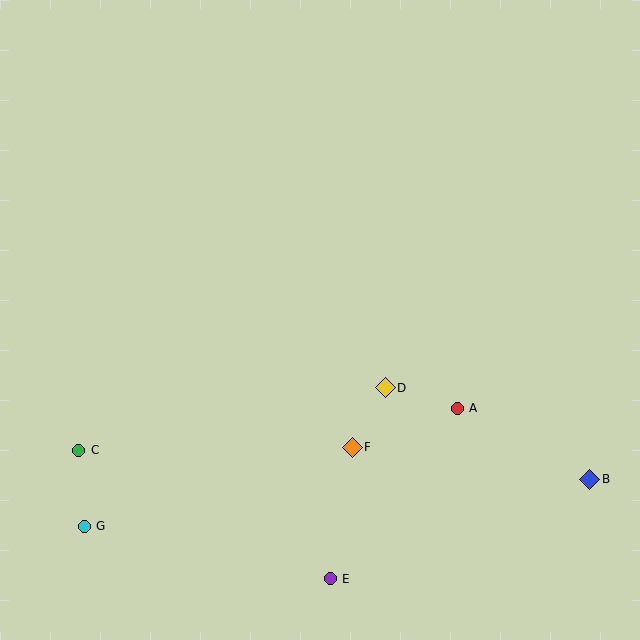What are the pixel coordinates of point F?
Point F is at (352, 447).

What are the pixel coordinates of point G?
Point G is at (84, 526).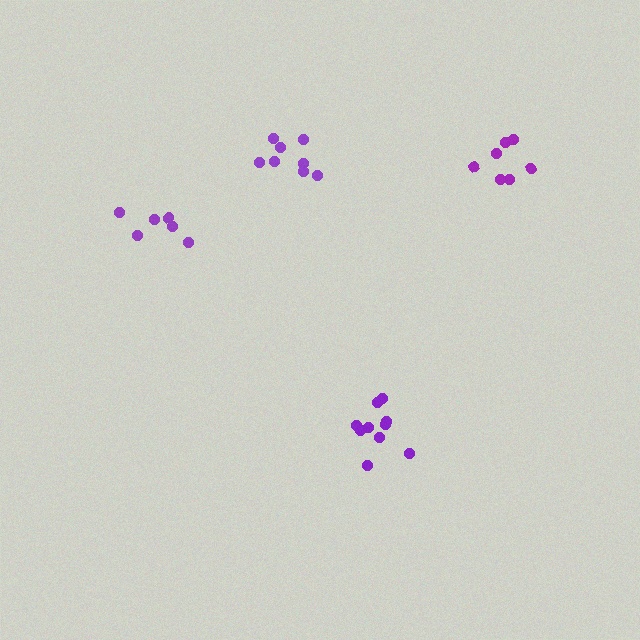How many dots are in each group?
Group 1: 7 dots, Group 2: 10 dots, Group 3: 8 dots, Group 4: 6 dots (31 total).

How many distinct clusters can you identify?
There are 4 distinct clusters.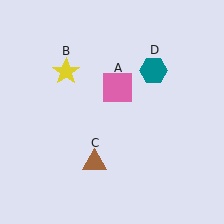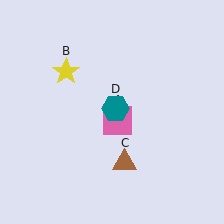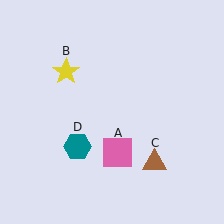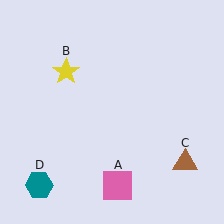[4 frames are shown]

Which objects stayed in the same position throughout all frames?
Yellow star (object B) remained stationary.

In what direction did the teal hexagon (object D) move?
The teal hexagon (object D) moved down and to the left.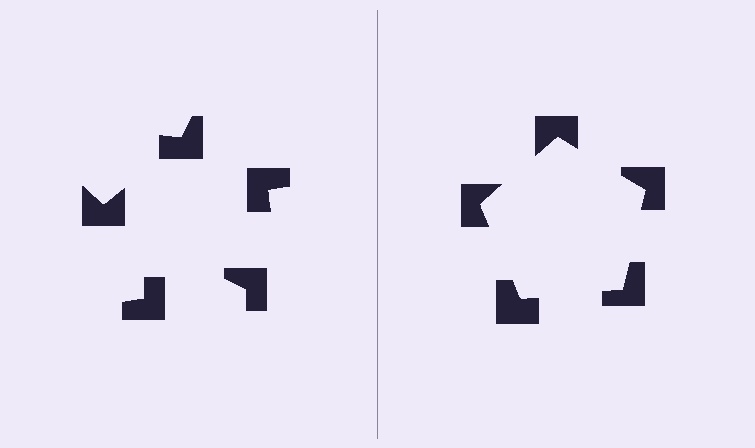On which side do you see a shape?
An illusory pentagon appears on the right side. On the left side the wedge cuts are rotated, so no coherent shape forms.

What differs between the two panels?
The notched squares are positioned identically on both sides; only the wedge orientations differ. On the right they align to a pentagon; on the left they are misaligned.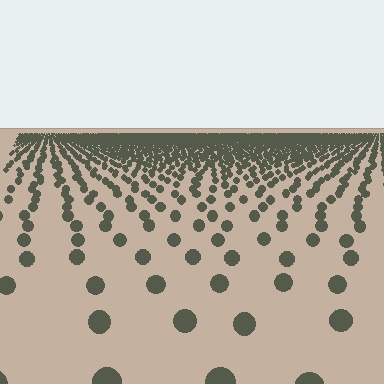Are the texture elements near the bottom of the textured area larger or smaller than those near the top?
Larger. Near the bottom, elements are closer to the viewer and appear at a bigger on-screen size.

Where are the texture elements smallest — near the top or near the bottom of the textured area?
Near the top.